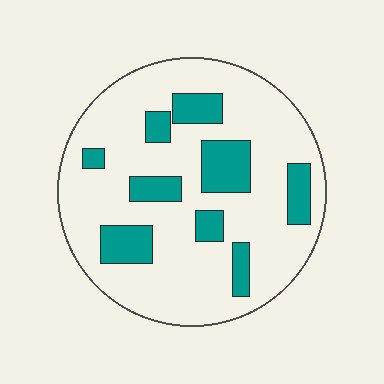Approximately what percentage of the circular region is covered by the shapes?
Approximately 20%.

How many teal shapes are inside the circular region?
9.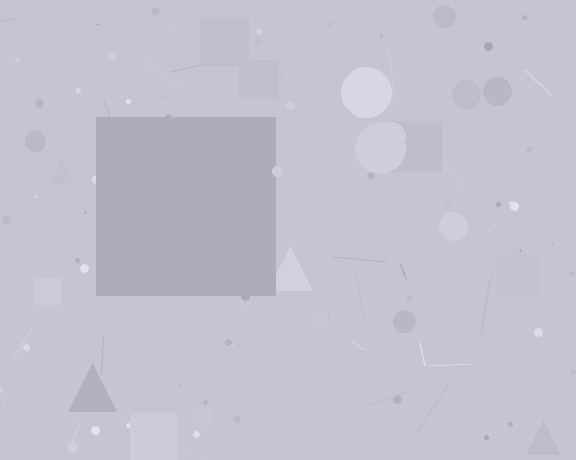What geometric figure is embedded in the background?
A square is embedded in the background.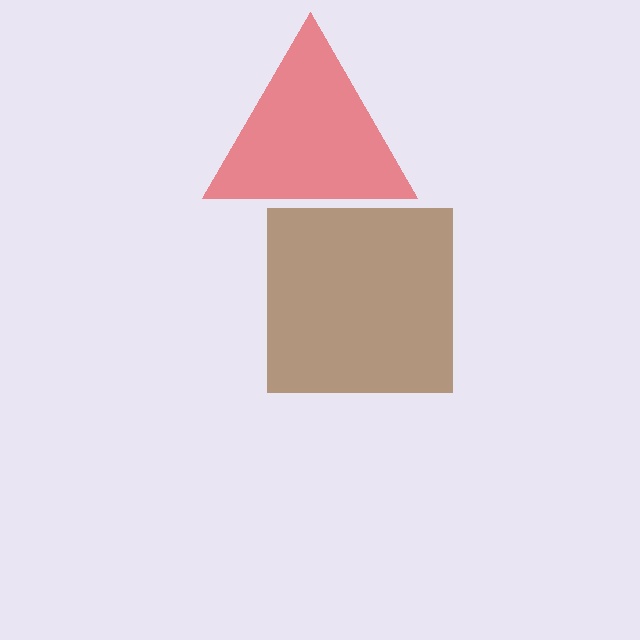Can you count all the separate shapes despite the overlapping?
Yes, there are 2 separate shapes.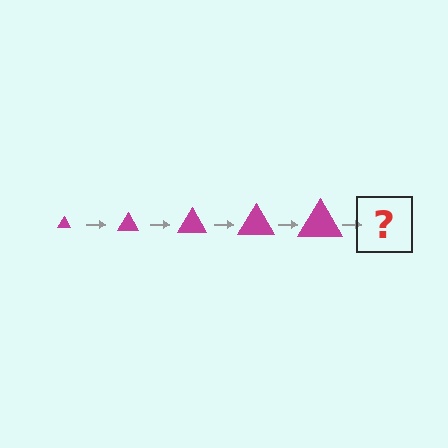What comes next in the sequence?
The next element should be a magenta triangle, larger than the previous one.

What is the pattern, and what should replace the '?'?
The pattern is that the triangle gets progressively larger each step. The '?' should be a magenta triangle, larger than the previous one.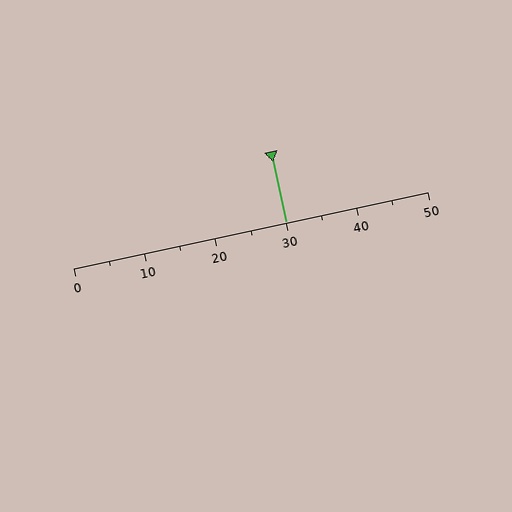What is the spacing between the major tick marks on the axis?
The major ticks are spaced 10 apart.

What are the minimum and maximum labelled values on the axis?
The axis runs from 0 to 50.